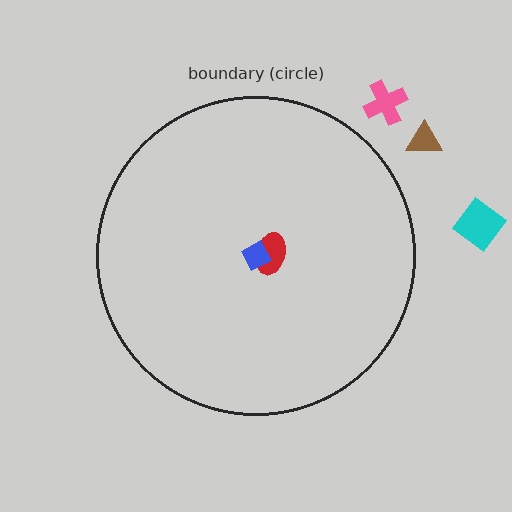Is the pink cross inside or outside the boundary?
Outside.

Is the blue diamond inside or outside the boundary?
Inside.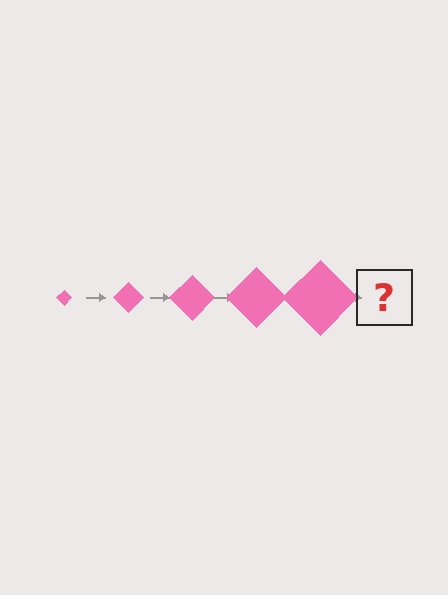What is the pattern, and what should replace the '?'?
The pattern is that the diamond gets progressively larger each step. The '?' should be a pink diamond, larger than the previous one.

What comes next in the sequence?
The next element should be a pink diamond, larger than the previous one.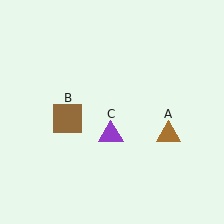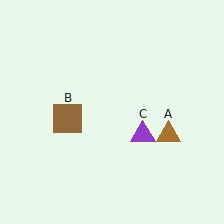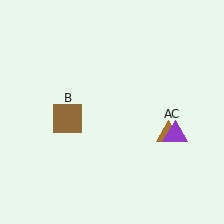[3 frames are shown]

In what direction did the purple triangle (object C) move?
The purple triangle (object C) moved right.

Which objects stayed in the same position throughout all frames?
Brown triangle (object A) and brown square (object B) remained stationary.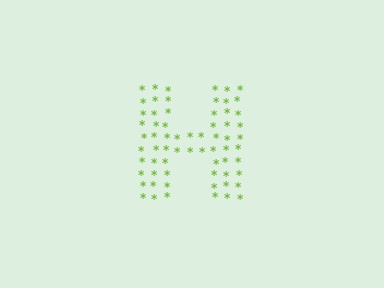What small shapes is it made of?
It is made of small asterisks.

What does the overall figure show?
The overall figure shows the letter H.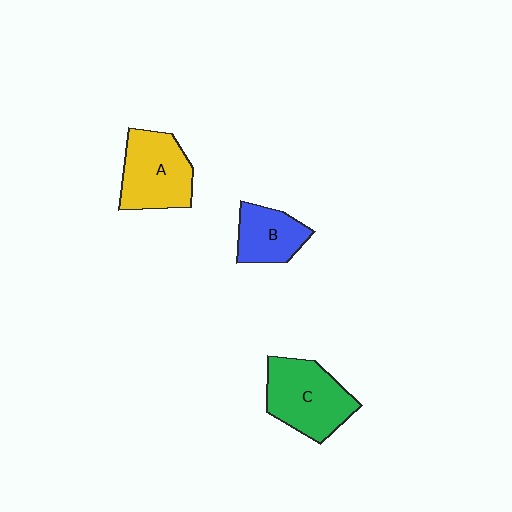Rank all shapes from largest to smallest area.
From largest to smallest: C (green), A (yellow), B (blue).